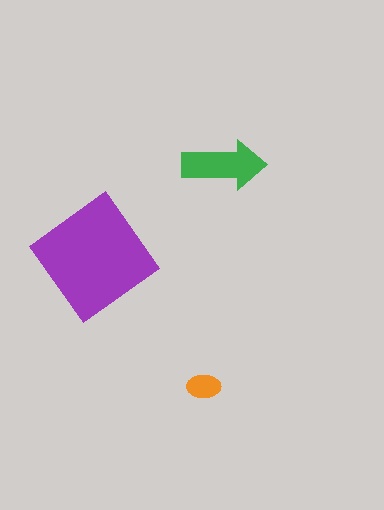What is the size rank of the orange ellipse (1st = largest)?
3rd.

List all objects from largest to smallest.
The purple diamond, the green arrow, the orange ellipse.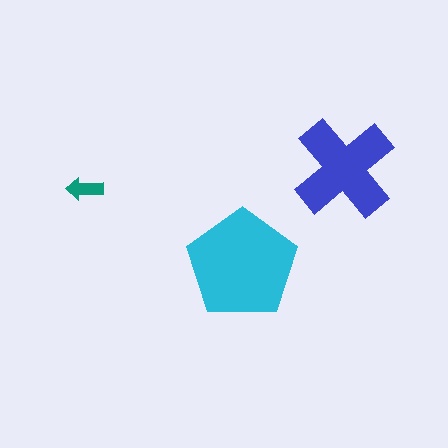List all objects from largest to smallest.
The cyan pentagon, the blue cross, the teal arrow.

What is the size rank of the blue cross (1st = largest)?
2nd.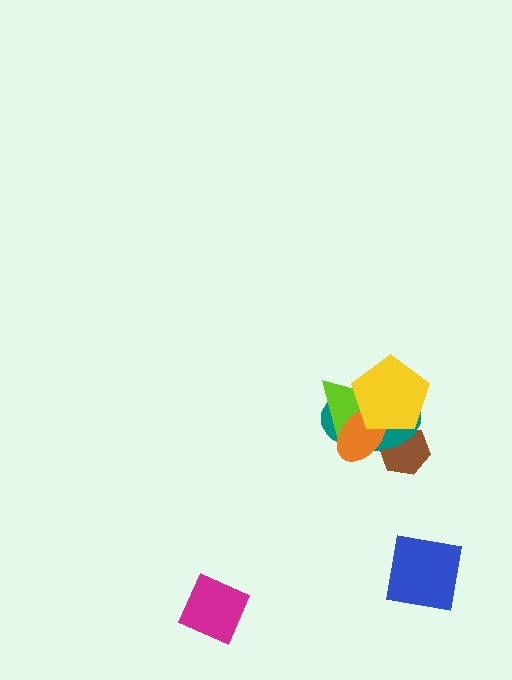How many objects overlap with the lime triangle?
3 objects overlap with the lime triangle.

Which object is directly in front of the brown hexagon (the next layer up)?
The teal ellipse is directly in front of the brown hexagon.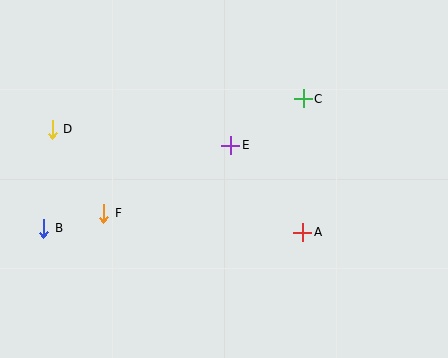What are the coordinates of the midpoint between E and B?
The midpoint between E and B is at (137, 187).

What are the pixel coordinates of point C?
Point C is at (303, 99).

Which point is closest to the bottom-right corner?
Point A is closest to the bottom-right corner.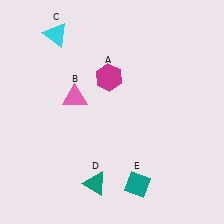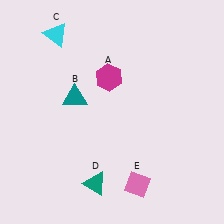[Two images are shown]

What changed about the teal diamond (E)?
In Image 1, E is teal. In Image 2, it changed to pink.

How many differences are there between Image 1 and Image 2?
There are 2 differences between the two images.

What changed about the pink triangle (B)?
In Image 1, B is pink. In Image 2, it changed to teal.